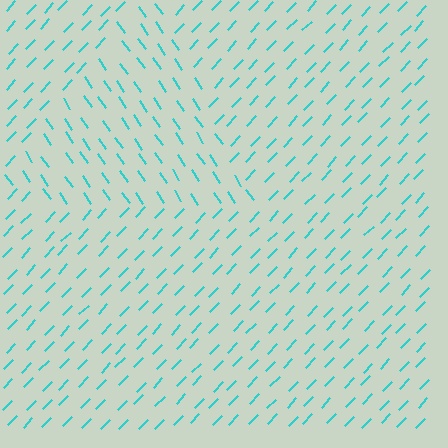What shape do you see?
I see a triangle.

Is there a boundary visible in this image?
Yes, there is a texture boundary formed by a change in line orientation.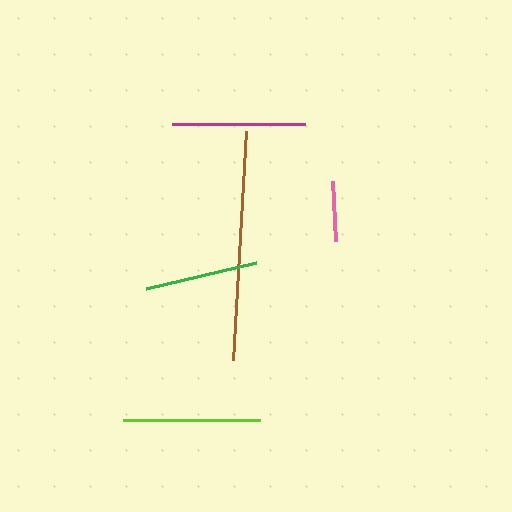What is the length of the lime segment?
The lime segment is approximately 137 pixels long.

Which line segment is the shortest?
The pink line is the shortest at approximately 60 pixels.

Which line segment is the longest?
The brown line is the longest at approximately 230 pixels.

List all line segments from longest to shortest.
From longest to shortest: brown, lime, magenta, green, pink.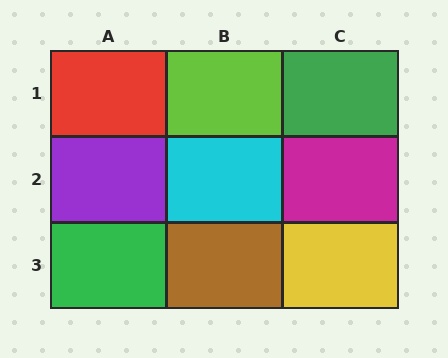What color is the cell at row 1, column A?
Red.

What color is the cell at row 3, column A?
Green.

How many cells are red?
1 cell is red.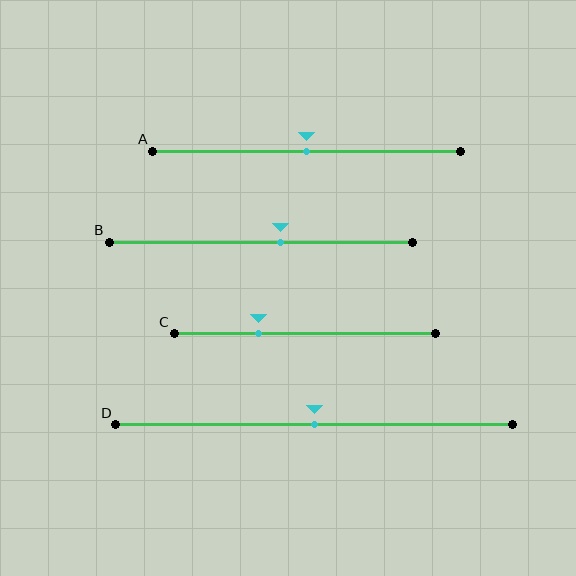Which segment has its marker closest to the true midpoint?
Segment A has its marker closest to the true midpoint.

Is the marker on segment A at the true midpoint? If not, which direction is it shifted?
Yes, the marker on segment A is at the true midpoint.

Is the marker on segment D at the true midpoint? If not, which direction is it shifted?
Yes, the marker on segment D is at the true midpoint.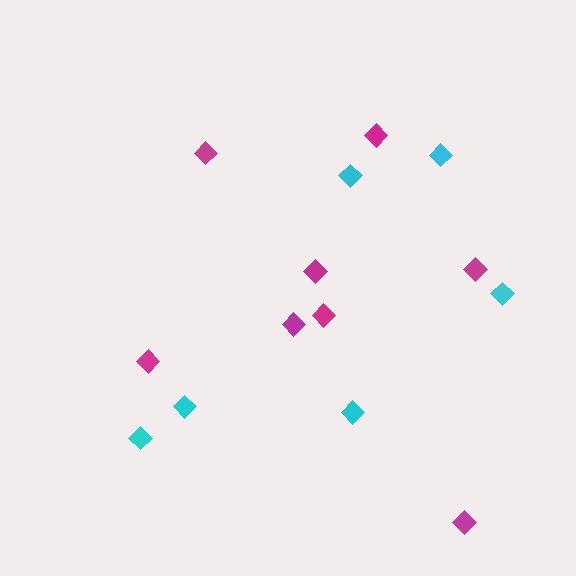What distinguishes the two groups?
There are 2 groups: one group of cyan diamonds (6) and one group of magenta diamonds (8).